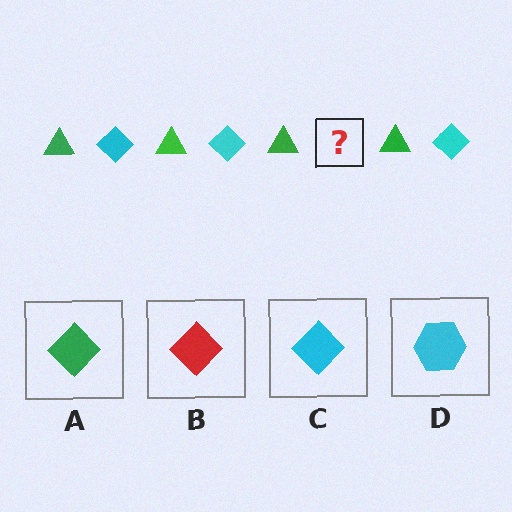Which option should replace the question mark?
Option C.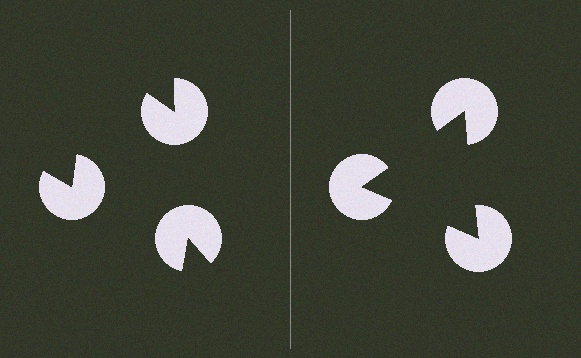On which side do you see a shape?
An illusory triangle appears on the right side. On the left side the wedge cuts are rotated, so no coherent shape forms.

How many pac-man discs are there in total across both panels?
6 — 3 on each side.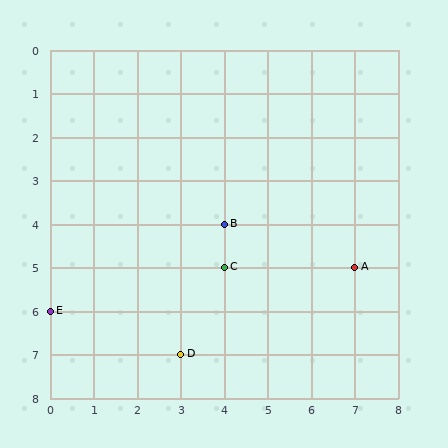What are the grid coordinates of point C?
Point C is at grid coordinates (4, 5).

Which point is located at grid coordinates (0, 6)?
Point E is at (0, 6).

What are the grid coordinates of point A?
Point A is at grid coordinates (7, 5).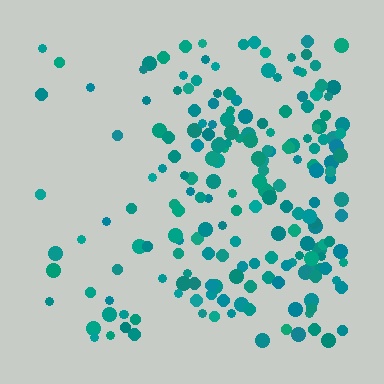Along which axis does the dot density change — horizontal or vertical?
Horizontal.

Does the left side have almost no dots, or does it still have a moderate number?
Still a moderate number, just noticeably fewer than the right.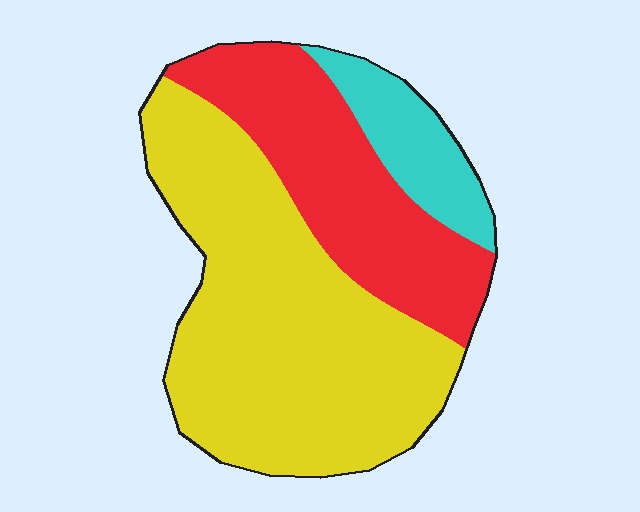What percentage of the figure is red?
Red covers about 30% of the figure.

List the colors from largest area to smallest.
From largest to smallest: yellow, red, cyan.